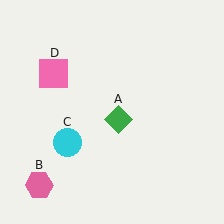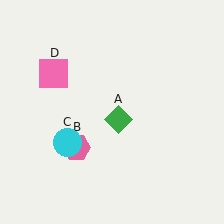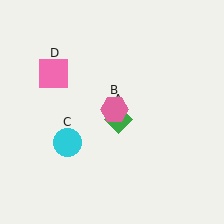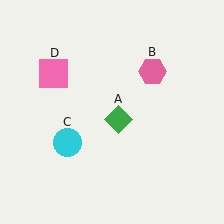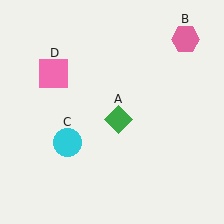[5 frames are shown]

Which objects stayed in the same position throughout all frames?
Green diamond (object A) and cyan circle (object C) and pink square (object D) remained stationary.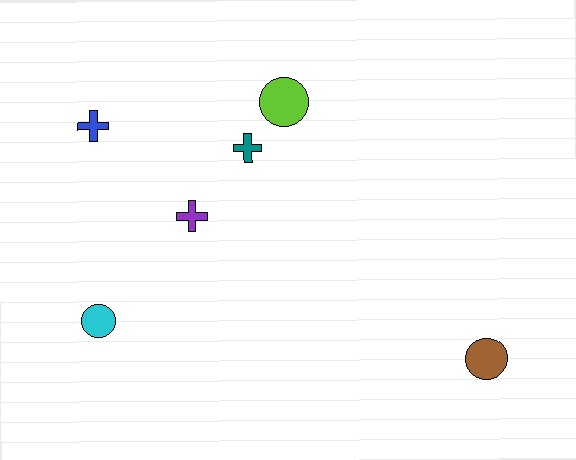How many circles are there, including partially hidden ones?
There are 3 circles.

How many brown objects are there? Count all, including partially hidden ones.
There is 1 brown object.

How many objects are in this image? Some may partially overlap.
There are 6 objects.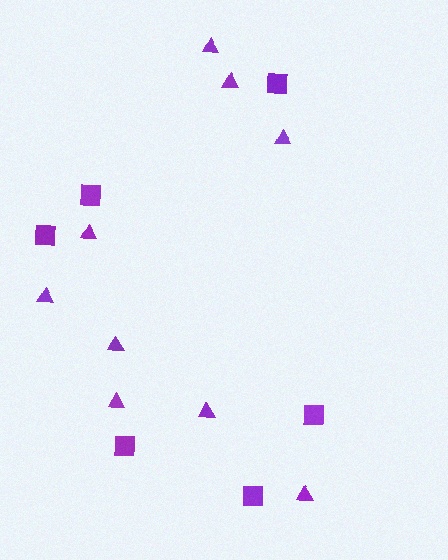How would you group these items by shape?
There are 2 groups: one group of triangles (9) and one group of squares (6).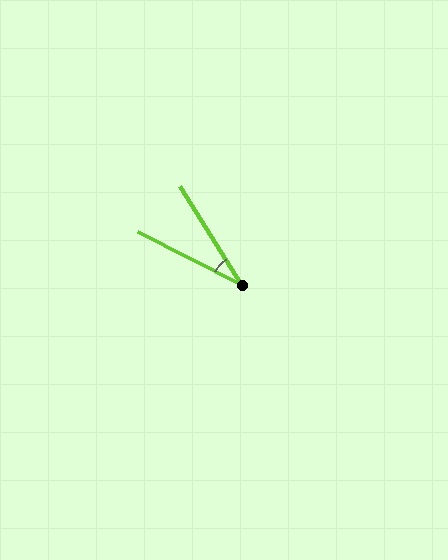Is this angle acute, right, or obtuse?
It is acute.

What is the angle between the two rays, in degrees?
Approximately 31 degrees.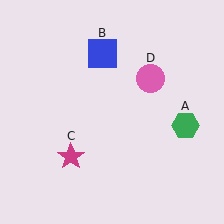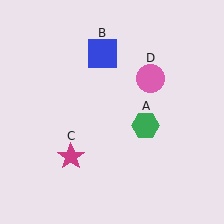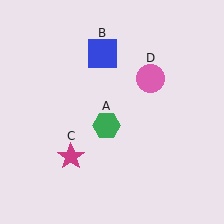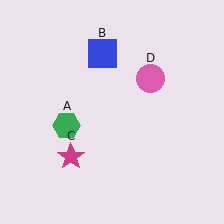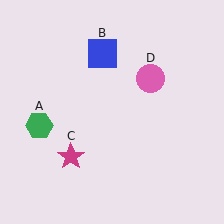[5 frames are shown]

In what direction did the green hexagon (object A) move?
The green hexagon (object A) moved left.